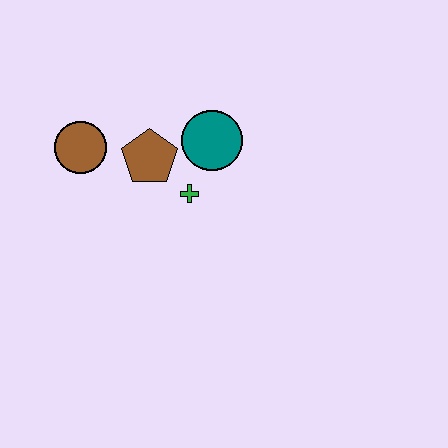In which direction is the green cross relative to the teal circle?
The green cross is below the teal circle.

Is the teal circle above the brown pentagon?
Yes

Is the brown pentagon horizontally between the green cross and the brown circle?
Yes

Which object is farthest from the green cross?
The brown circle is farthest from the green cross.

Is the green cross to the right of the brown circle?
Yes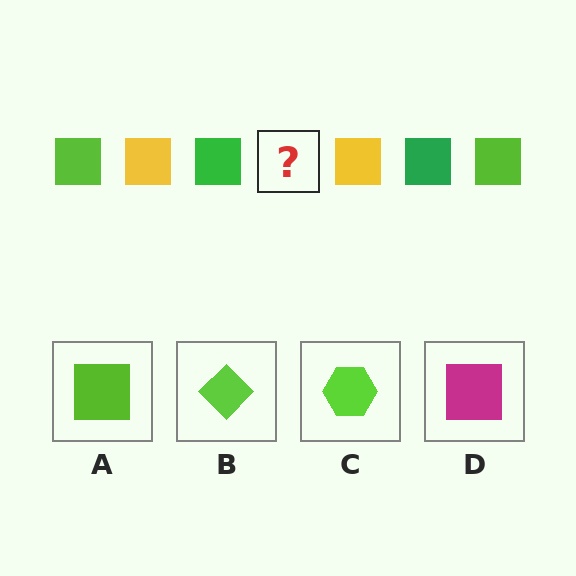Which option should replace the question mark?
Option A.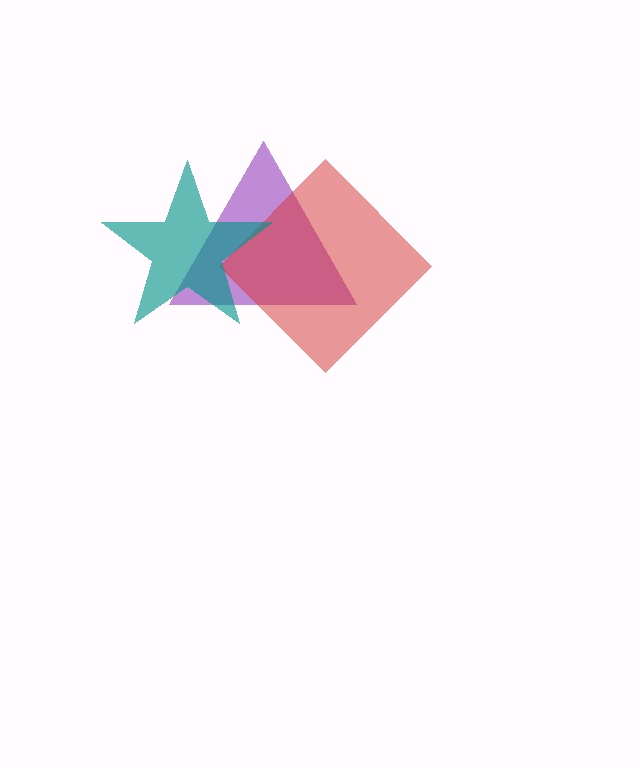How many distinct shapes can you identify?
There are 3 distinct shapes: a purple triangle, a red diamond, a teal star.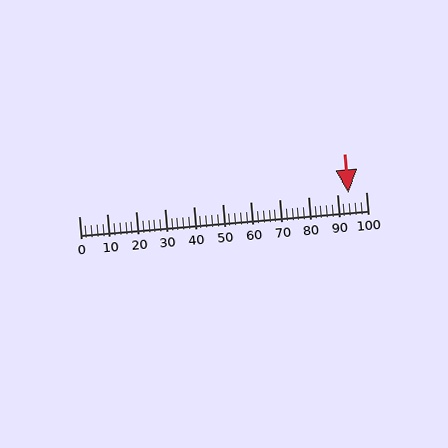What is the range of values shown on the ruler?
The ruler shows values from 0 to 100.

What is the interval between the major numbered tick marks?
The major tick marks are spaced 10 units apart.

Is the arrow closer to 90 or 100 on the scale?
The arrow is closer to 90.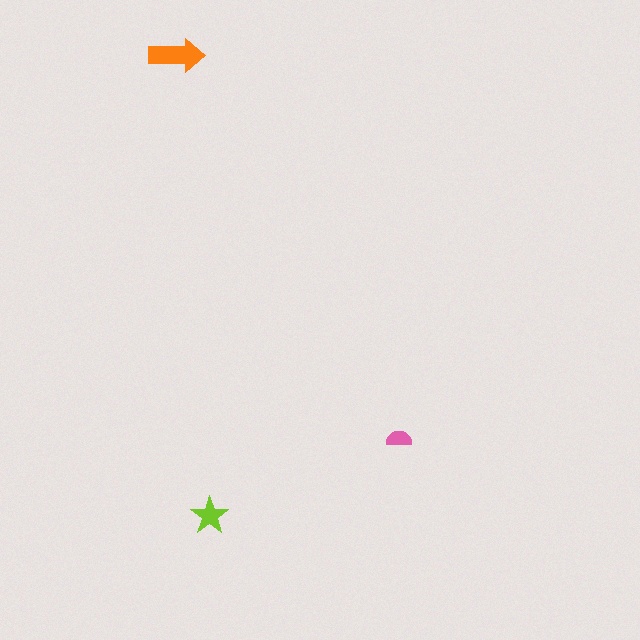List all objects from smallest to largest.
The pink semicircle, the lime star, the orange arrow.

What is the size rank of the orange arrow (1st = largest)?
1st.